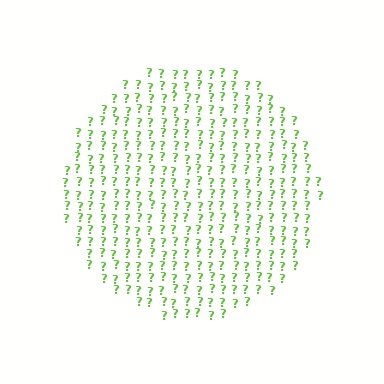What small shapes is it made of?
It is made of small question marks.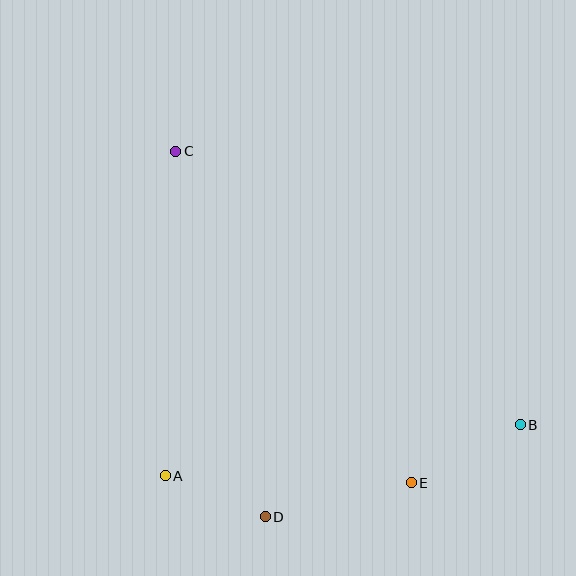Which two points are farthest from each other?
Points B and C are farthest from each other.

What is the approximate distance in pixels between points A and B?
The distance between A and B is approximately 359 pixels.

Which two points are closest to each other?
Points A and D are closest to each other.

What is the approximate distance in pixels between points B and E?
The distance between B and E is approximately 123 pixels.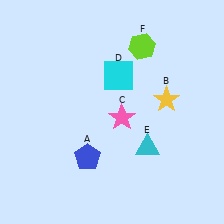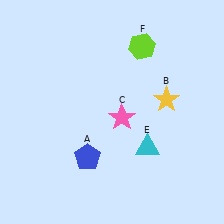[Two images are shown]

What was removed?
The cyan square (D) was removed in Image 2.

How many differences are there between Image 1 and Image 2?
There is 1 difference between the two images.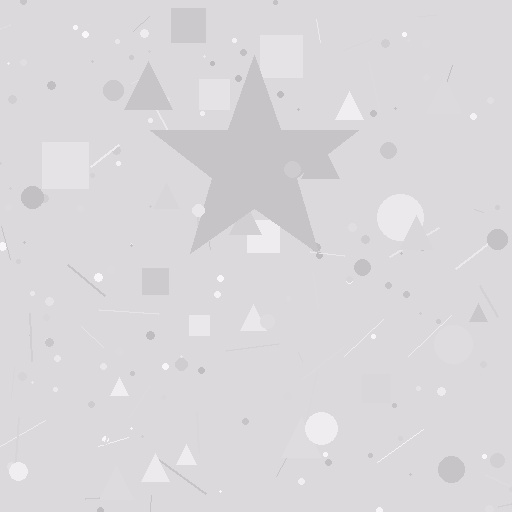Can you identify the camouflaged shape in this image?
The camouflaged shape is a star.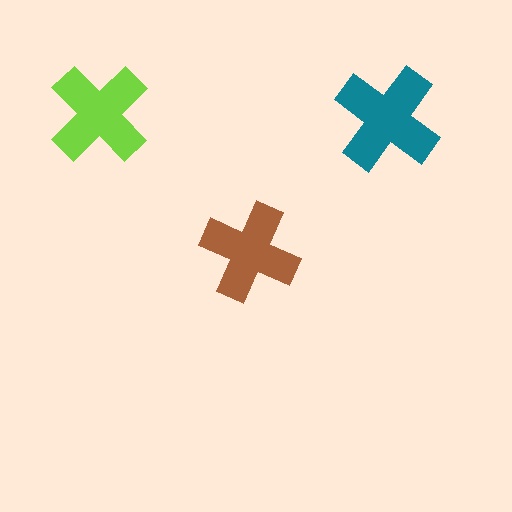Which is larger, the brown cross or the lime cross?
The lime one.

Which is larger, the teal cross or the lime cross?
The teal one.